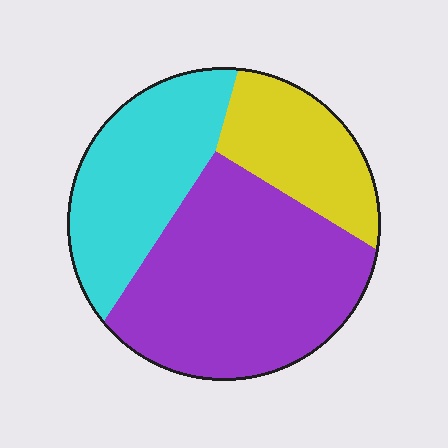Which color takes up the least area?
Yellow, at roughly 20%.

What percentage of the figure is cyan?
Cyan covers roughly 30% of the figure.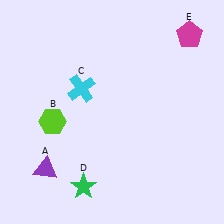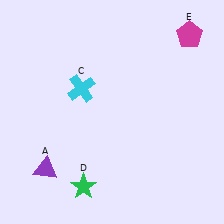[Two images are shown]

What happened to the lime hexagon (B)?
The lime hexagon (B) was removed in Image 2. It was in the bottom-left area of Image 1.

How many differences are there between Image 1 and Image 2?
There is 1 difference between the two images.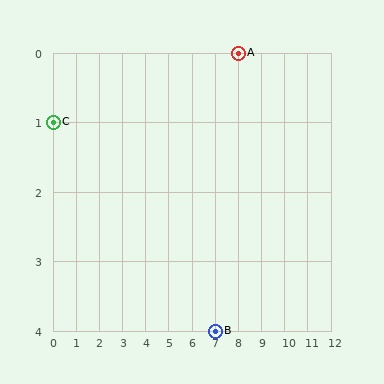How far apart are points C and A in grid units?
Points C and A are 8 columns and 1 row apart (about 8.1 grid units diagonally).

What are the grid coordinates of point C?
Point C is at grid coordinates (0, 1).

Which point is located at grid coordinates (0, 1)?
Point C is at (0, 1).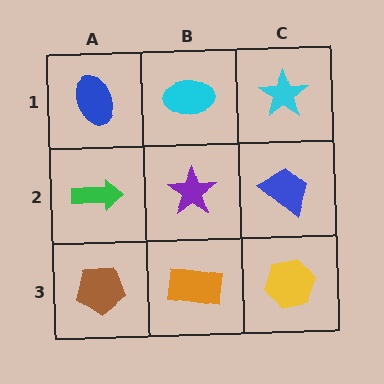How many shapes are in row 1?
3 shapes.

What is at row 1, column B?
A cyan ellipse.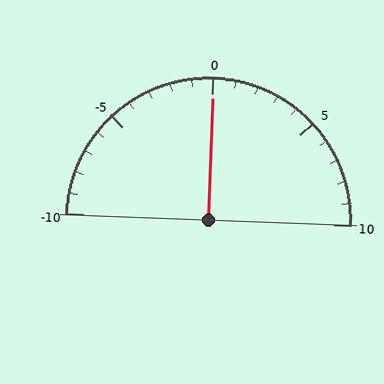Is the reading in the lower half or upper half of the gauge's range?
The reading is in the upper half of the range (-10 to 10).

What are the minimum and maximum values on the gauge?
The gauge ranges from -10 to 10.